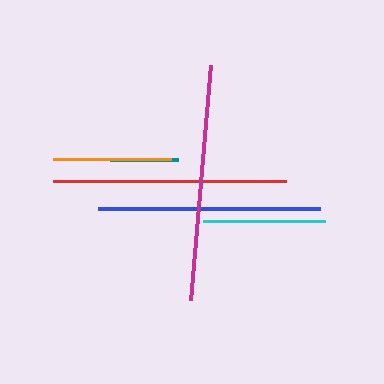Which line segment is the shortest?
The teal line is the shortest at approximately 68 pixels.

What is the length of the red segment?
The red segment is approximately 233 pixels long.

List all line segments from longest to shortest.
From longest to shortest: magenta, red, blue, cyan, orange, teal.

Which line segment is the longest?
The magenta line is the longest at approximately 235 pixels.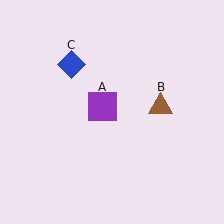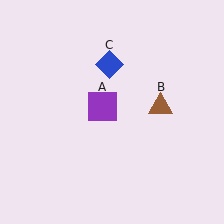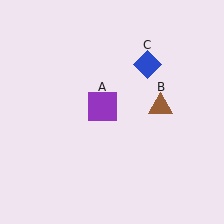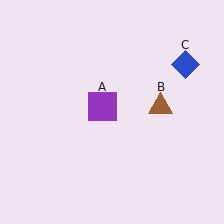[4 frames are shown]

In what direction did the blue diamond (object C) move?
The blue diamond (object C) moved right.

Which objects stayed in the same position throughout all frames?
Purple square (object A) and brown triangle (object B) remained stationary.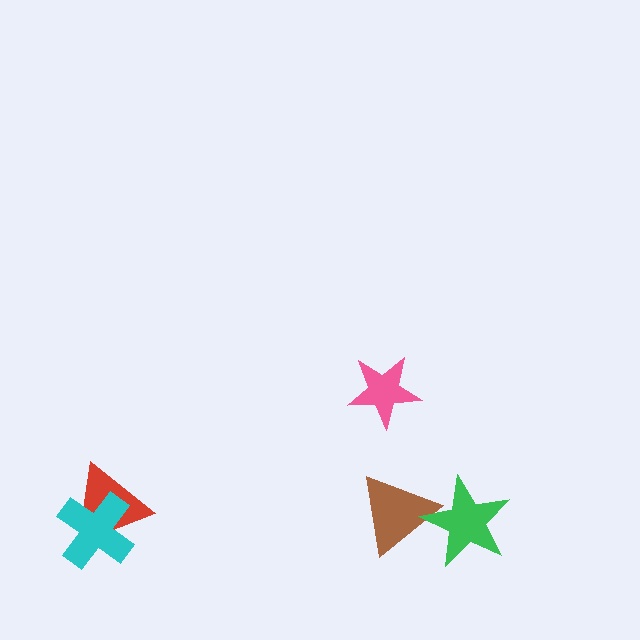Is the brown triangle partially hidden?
Yes, it is partially covered by another shape.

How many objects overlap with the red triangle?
1 object overlaps with the red triangle.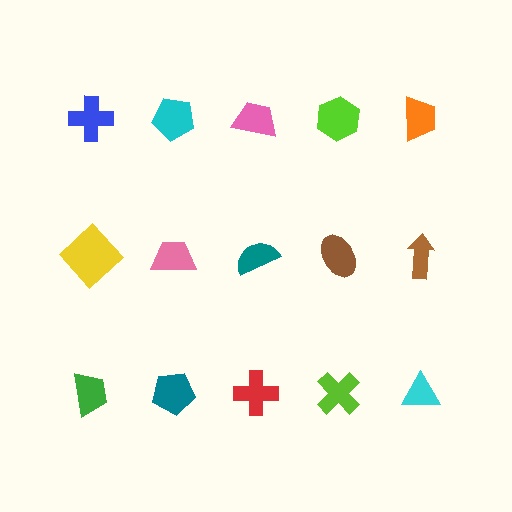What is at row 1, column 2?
A cyan pentagon.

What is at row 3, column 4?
A lime cross.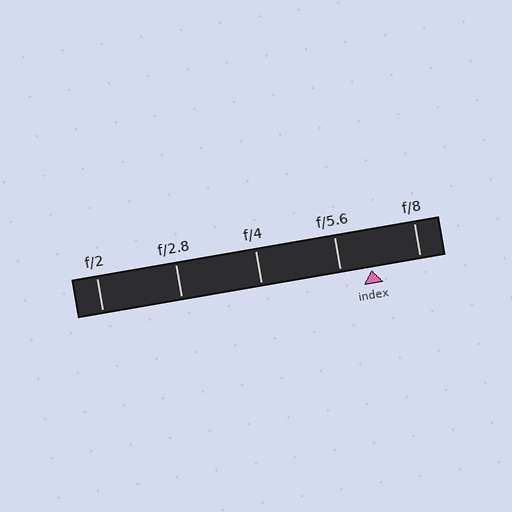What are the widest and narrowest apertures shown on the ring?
The widest aperture shown is f/2 and the narrowest is f/8.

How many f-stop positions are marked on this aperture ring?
There are 5 f-stop positions marked.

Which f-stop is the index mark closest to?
The index mark is closest to f/5.6.